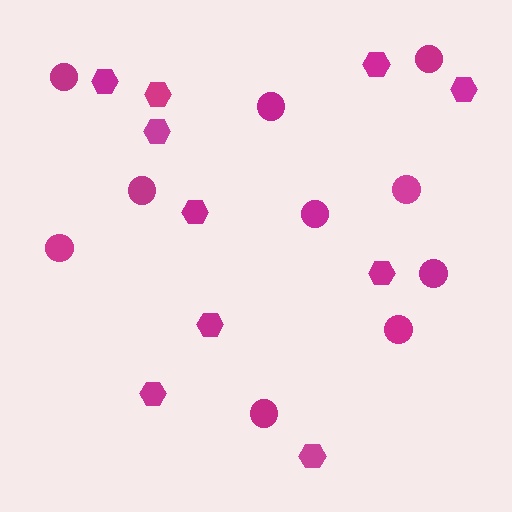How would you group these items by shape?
There are 2 groups: one group of hexagons (10) and one group of circles (10).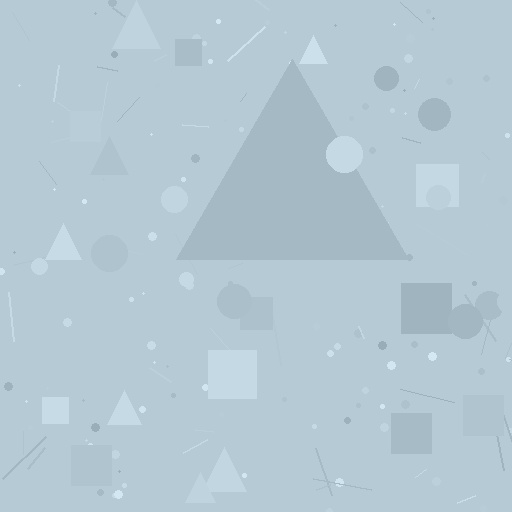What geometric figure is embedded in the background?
A triangle is embedded in the background.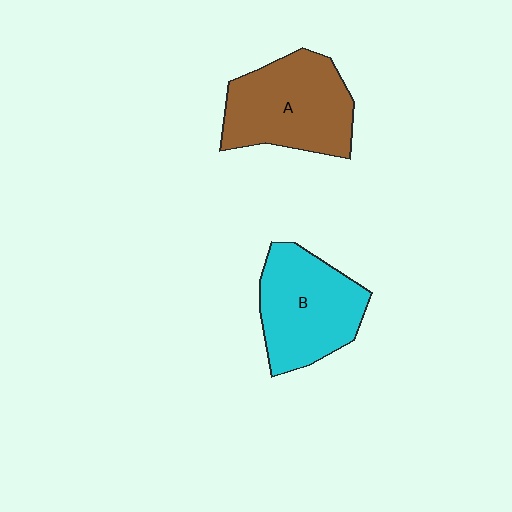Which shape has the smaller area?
Shape B (cyan).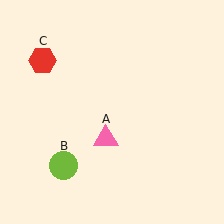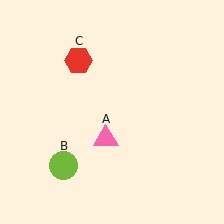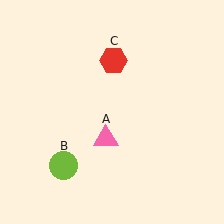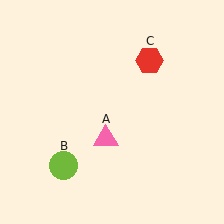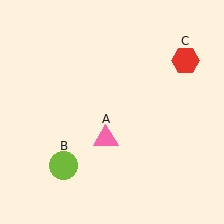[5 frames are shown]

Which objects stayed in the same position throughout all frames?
Pink triangle (object A) and lime circle (object B) remained stationary.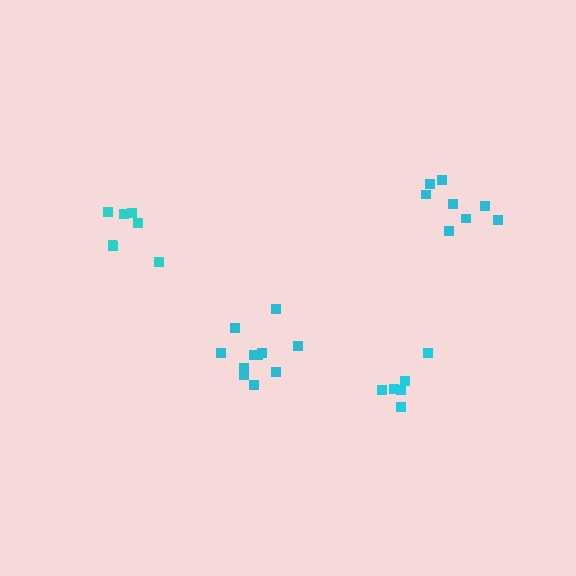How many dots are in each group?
Group 1: 6 dots, Group 2: 11 dots, Group 3: 8 dots, Group 4: 7 dots (32 total).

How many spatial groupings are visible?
There are 4 spatial groupings.